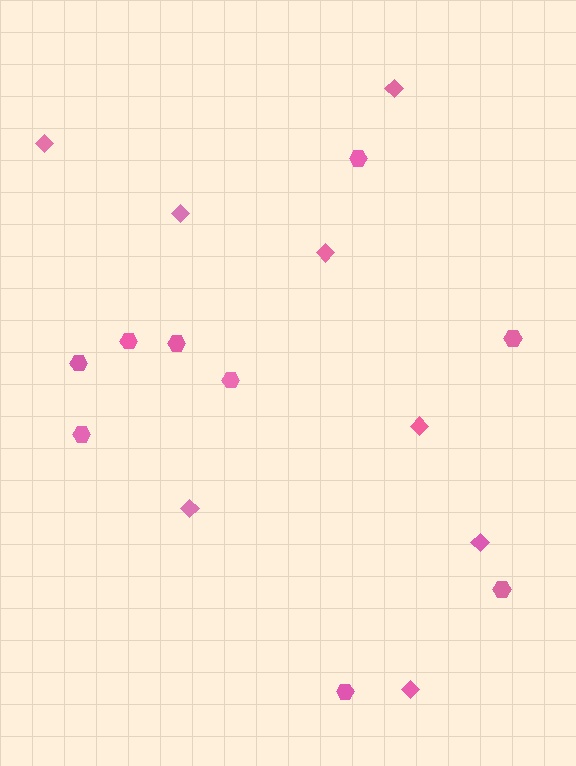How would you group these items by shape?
There are 2 groups: one group of hexagons (9) and one group of diamonds (8).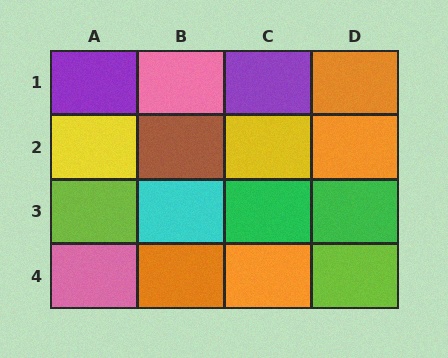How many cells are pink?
2 cells are pink.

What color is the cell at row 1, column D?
Orange.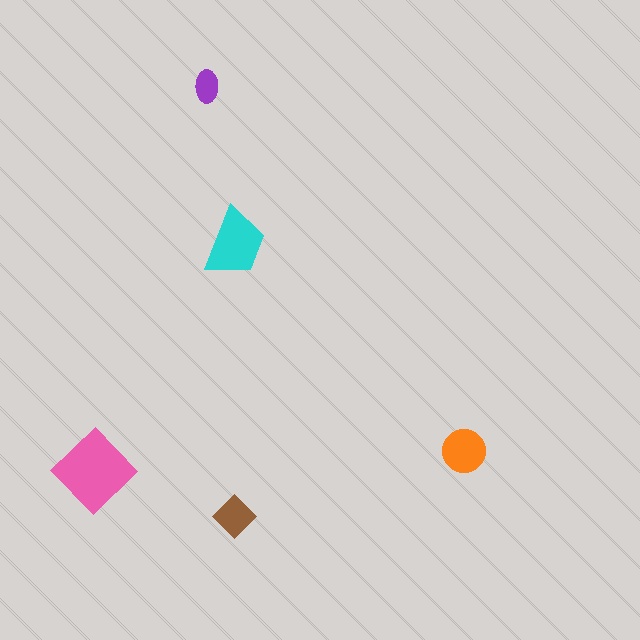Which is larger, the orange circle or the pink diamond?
The pink diamond.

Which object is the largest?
The pink diamond.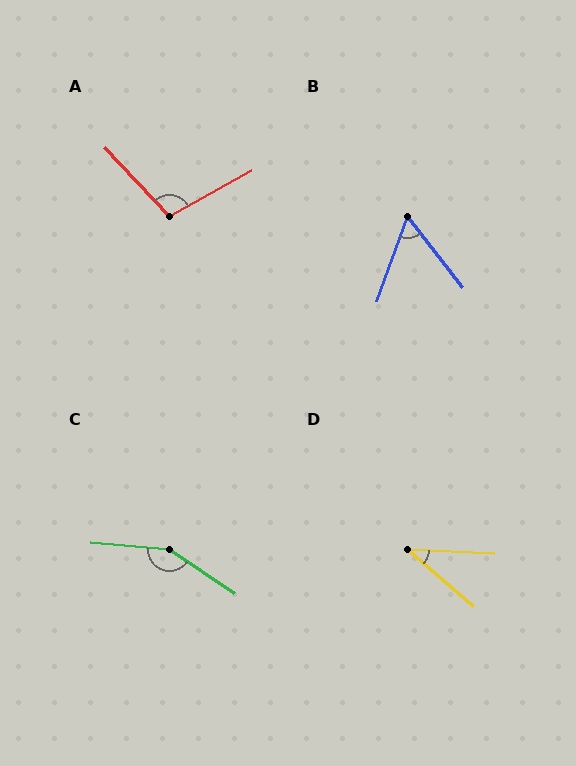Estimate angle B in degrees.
Approximately 58 degrees.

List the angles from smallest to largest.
D (38°), B (58°), A (104°), C (151°).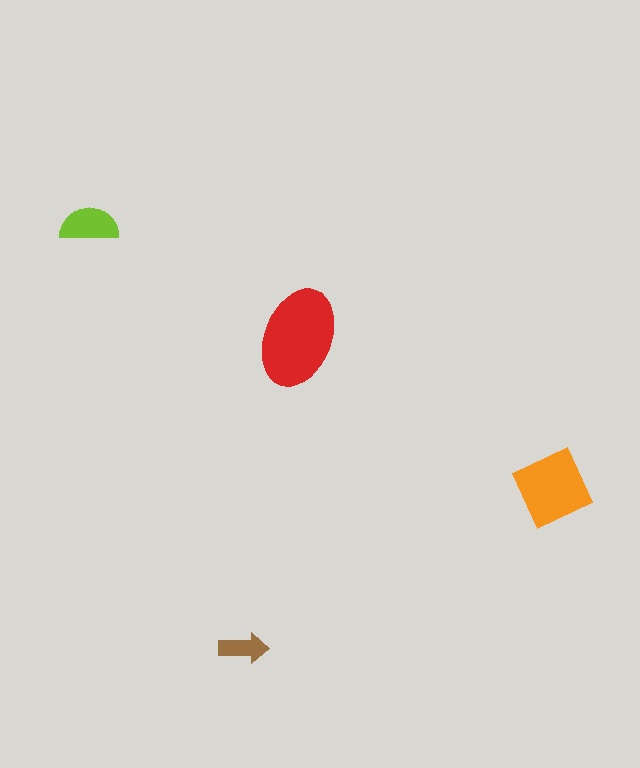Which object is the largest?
The red ellipse.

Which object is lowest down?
The brown arrow is bottommost.